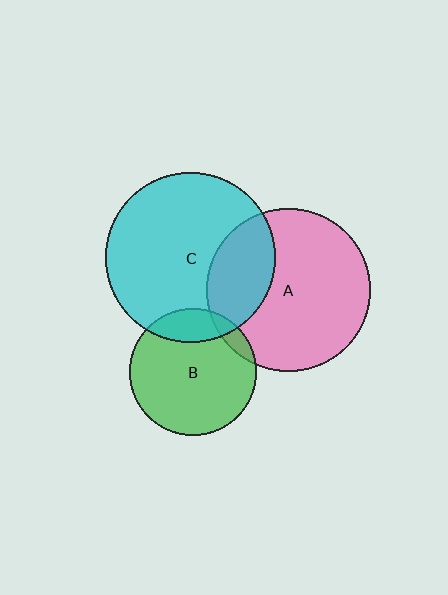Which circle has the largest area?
Circle C (cyan).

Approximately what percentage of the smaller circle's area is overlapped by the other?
Approximately 15%.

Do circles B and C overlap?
Yes.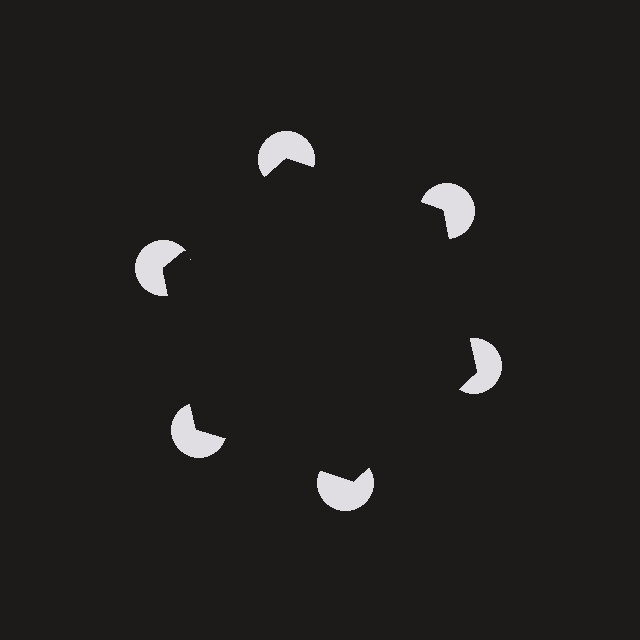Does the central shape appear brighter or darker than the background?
It typically appears slightly darker than the background, even though no actual brightness change is drawn.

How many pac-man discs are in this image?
There are 6 — one at each vertex of the illusory hexagon.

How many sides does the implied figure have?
6 sides.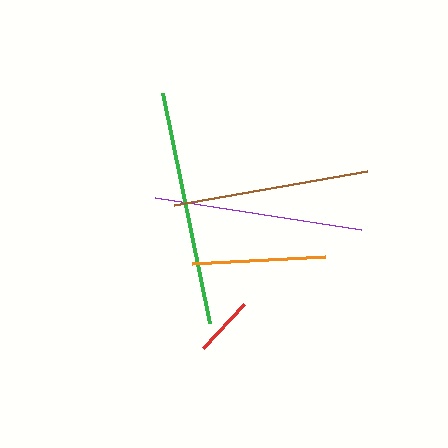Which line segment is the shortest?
The red line is the shortest at approximately 60 pixels.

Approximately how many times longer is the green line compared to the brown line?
The green line is approximately 1.2 times the length of the brown line.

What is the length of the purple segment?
The purple segment is approximately 208 pixels long.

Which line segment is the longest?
The green line is the longest at approximately 234 pixels.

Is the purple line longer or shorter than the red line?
The purple line is longer than the red line.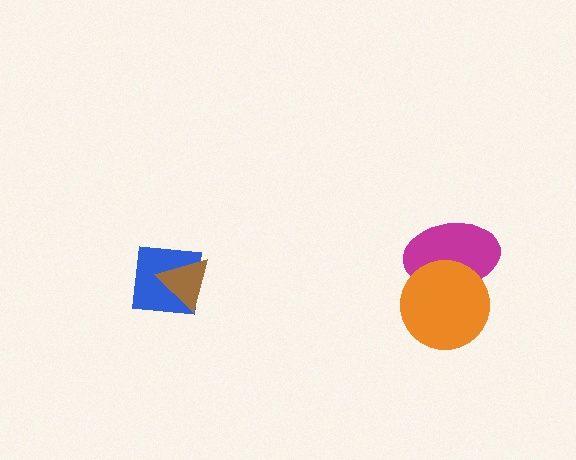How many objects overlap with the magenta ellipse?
1 object overlaps with the magenta ellipse.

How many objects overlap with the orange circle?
1 object overlaps with the orange circle.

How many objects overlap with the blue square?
1 object overlaps with the blue square.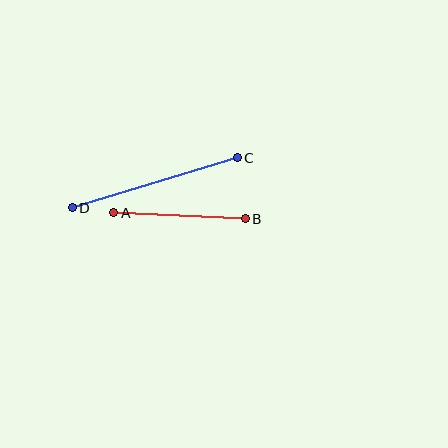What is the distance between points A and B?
The distance is approximately 132 pixels.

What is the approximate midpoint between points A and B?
The midpoint is at approximately (179, 216) pixels.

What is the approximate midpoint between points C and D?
The midpoint is at approximately (155, 183) pixels.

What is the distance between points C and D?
The distance is approximately 172 pixels.